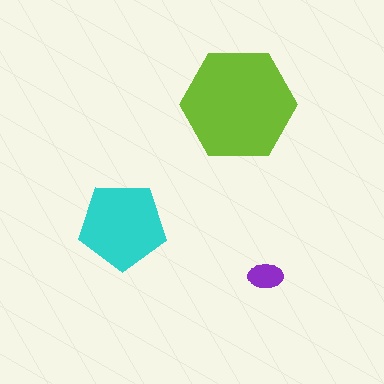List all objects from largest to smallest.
The lime hexagon, the cyan pentagon, the purple ellipse.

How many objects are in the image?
There are 3 objects in the image.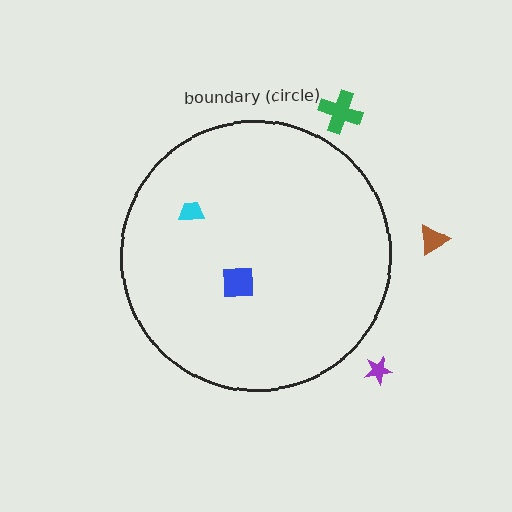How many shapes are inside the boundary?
2 inside, 3 outside.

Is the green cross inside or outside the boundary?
Outside.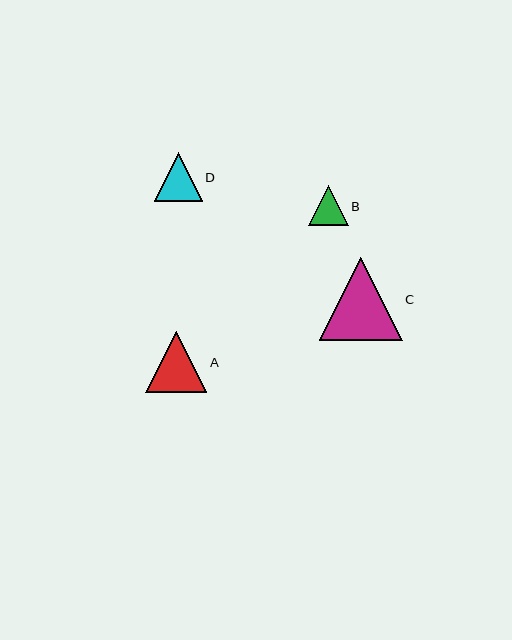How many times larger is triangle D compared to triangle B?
Triangle D is approximately 1.2 times the size of triangle B.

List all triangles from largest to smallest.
From largest to smallest: C, A, D, B.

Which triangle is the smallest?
Triangle B is the smallest with a size of approximately 40 pixels.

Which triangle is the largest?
Triangle C is the largest with a size of approximately 83 pixels.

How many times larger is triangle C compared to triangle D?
Triangle C is approximately 1.7 times the size of triangle D.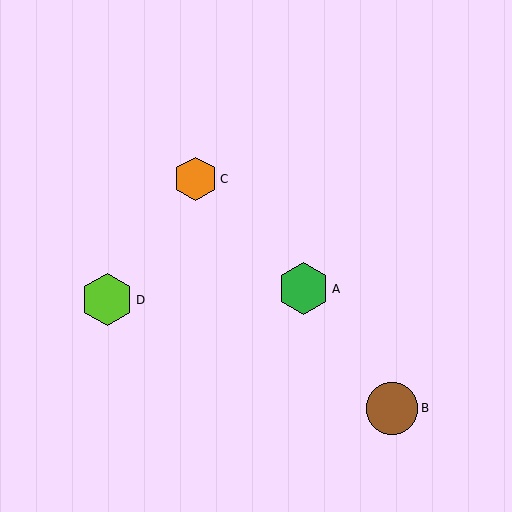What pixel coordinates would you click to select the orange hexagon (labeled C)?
Click at (196, 179) to select the orange hexagon C.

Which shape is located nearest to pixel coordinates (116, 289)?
The lime hexagon (labeled D) at (107, 300) is nearest to that location.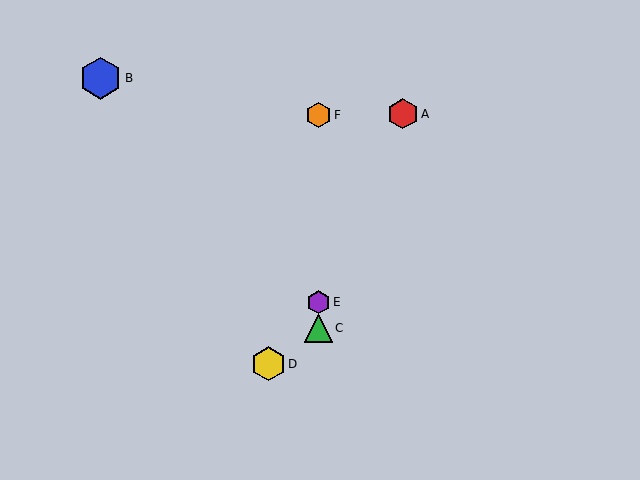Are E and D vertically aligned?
No, E is at x≈318 and D is at x≈268.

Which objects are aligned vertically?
Objects C, E, F are aligned vertically.